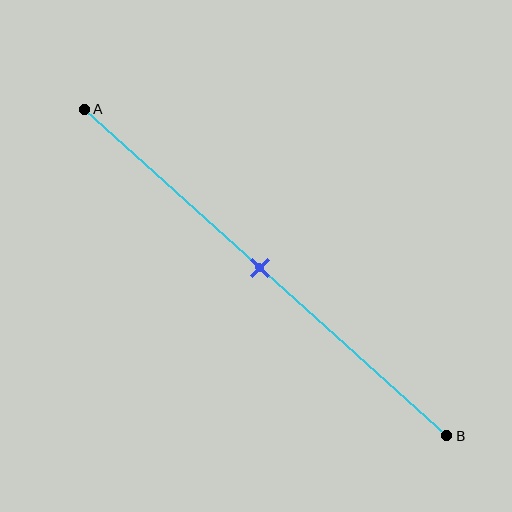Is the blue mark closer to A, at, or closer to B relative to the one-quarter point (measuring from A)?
The blue mark is closer to point B than the one-quarter point of segment AB.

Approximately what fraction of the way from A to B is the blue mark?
The blue mark is approximately 50% of the way from A to B.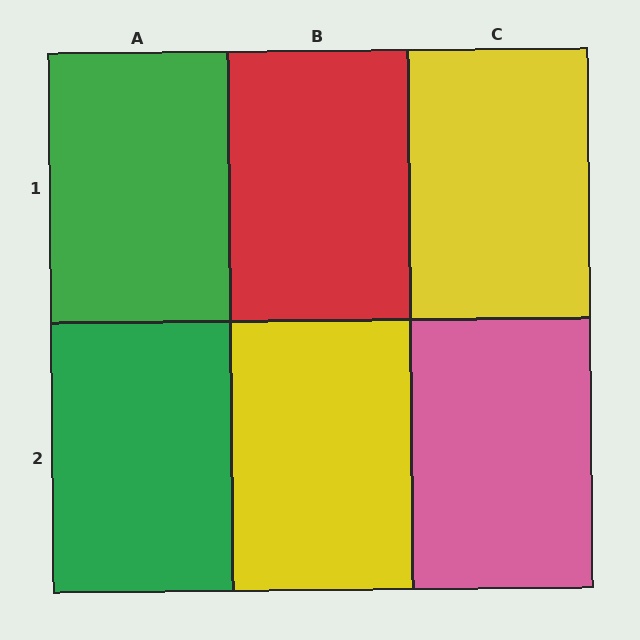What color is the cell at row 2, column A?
Green.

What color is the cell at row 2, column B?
Yellow.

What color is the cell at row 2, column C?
Pink.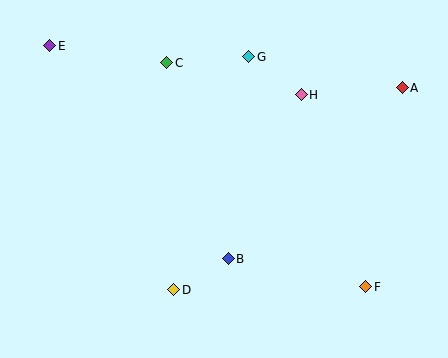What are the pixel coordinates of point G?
Point G is at (249, 57).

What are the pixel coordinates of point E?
Point E is at (50, 46).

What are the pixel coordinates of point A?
Point A is at (402, 88).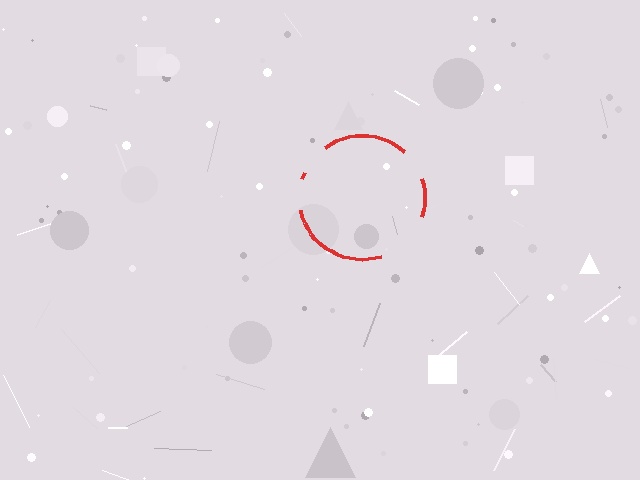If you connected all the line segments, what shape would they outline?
They would outline a circle.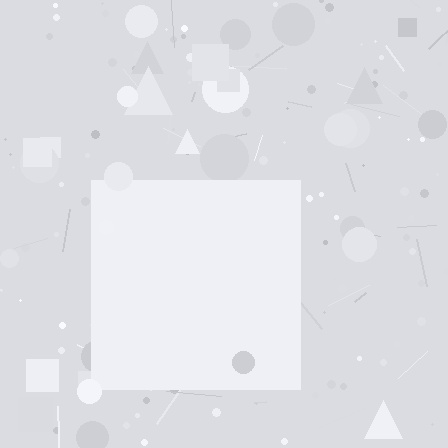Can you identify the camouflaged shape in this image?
The camouflaged shape is a square.